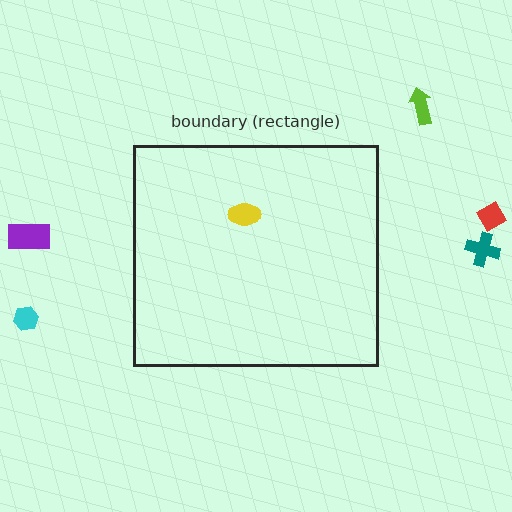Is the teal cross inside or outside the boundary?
Outside.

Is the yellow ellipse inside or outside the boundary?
Inside.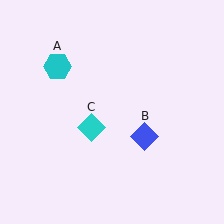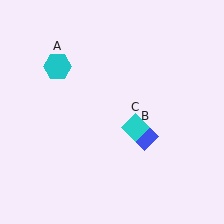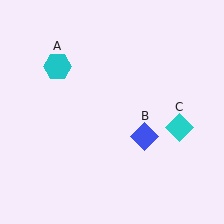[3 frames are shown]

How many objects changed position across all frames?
1 object changed position: cyan diamond (object C).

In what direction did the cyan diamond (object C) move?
The cyan diamond (object C) moved right.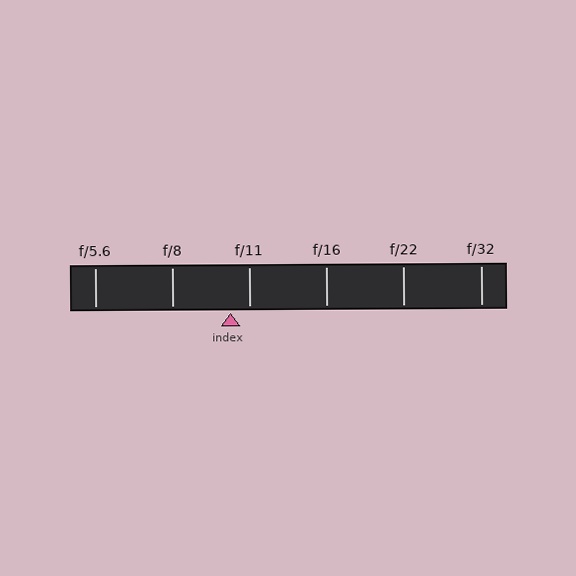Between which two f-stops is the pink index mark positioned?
The index mark is between f/8 and f/11.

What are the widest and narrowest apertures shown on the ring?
The widest aperture shown is f/5.6 and the narrowest is f/32.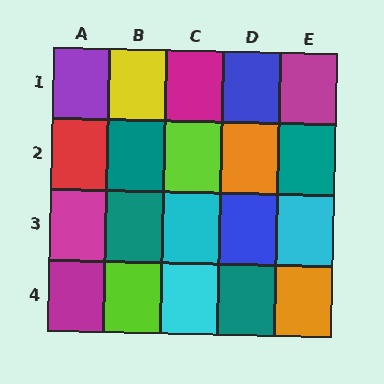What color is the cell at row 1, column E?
Magenta.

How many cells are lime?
2 cells are lime.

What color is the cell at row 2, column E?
Teal.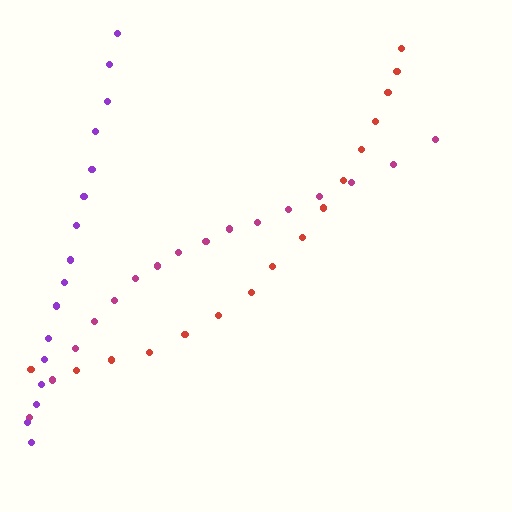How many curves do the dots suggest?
There are 3 distinct paths.